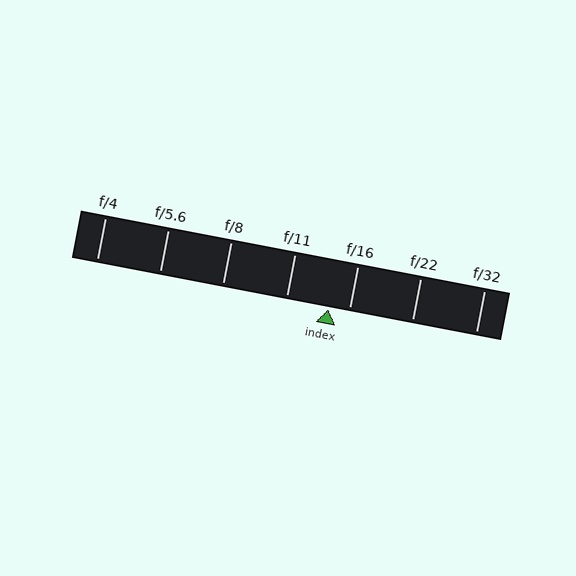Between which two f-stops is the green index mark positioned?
The index mark is between f/11 and f/16.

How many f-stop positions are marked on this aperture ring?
There are 7 f-stop positions marked.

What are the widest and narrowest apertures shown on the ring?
The widest aperture shown is f/4 and the narrowest is f/32.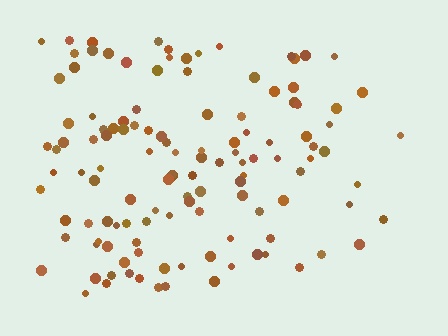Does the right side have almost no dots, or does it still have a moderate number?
Still a moderate number, just noticeably fewer than the left.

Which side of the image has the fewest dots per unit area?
The right.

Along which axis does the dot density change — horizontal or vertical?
Horizontal.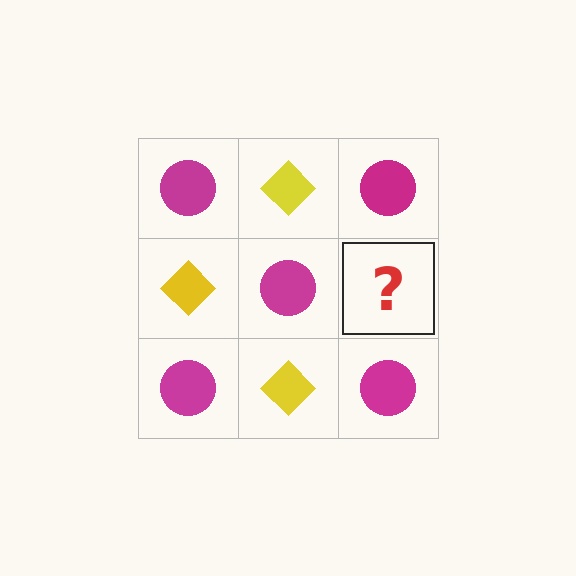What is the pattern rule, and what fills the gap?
The rule is that it alternates magenta circle and yellow diamond in a checkerboard pattern. The gap should be filled with a yellow diamond.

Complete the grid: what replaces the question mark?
The question mark should be replaced with a yellow diamond.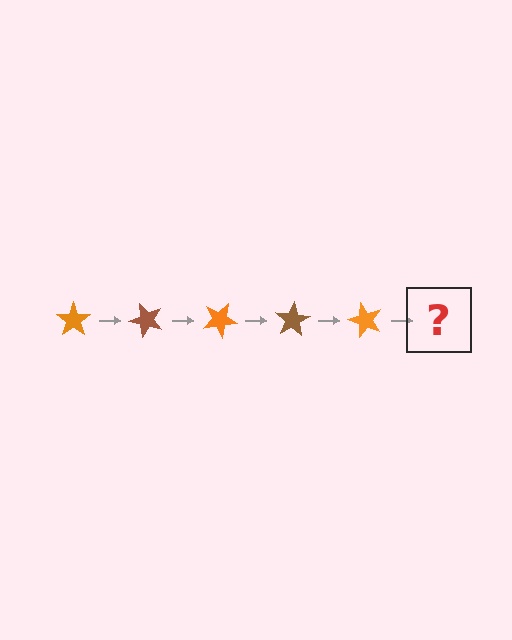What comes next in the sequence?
The next element should be a brown star, rotated 250 degrees from the start.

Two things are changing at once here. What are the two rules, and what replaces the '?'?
The two rules are that it rotates 50 degrees each step and the color cycles through orange and brown. The '?' should be a brown star, rotated 250 degrees from the start.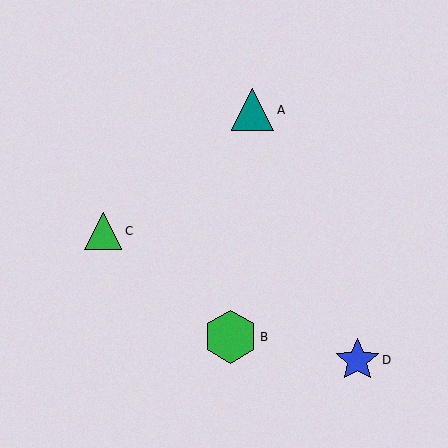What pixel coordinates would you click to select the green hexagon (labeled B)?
Click at (231, 337) to select the green hexagon B.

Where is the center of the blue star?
The center of the blue star is at (357, 360).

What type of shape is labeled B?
Shape B is a green hexagon.